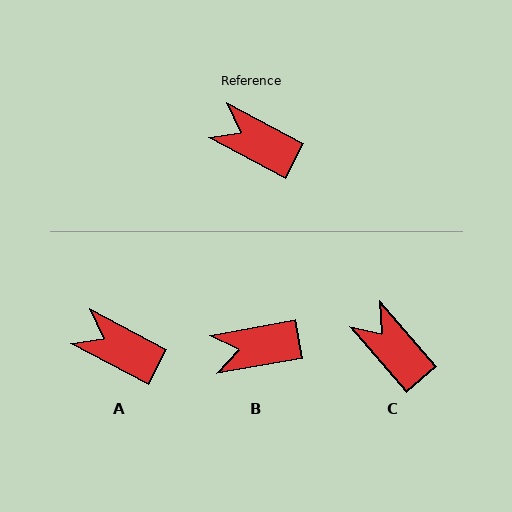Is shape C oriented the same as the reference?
No, it is off by about 22 degrees.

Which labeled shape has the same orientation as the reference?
A.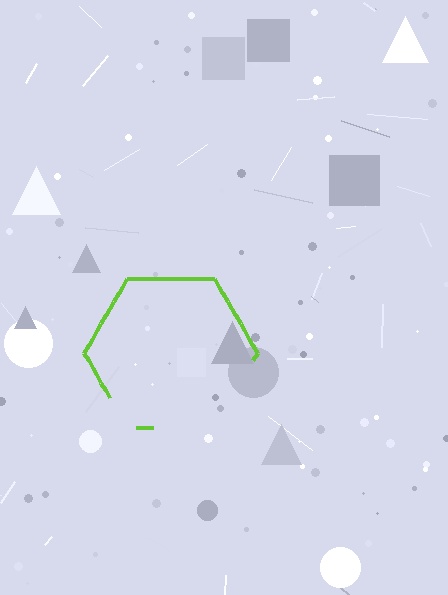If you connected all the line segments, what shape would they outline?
They would outline a hexagon.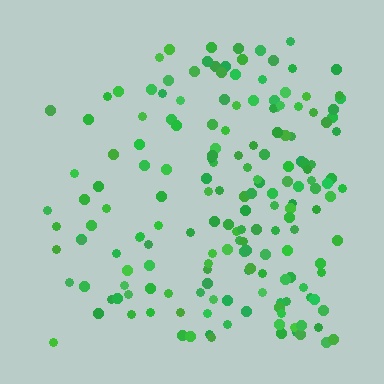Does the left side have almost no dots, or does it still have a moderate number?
Still a moderate number, just noticeably fewer than the right.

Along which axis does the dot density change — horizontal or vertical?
Horizontal.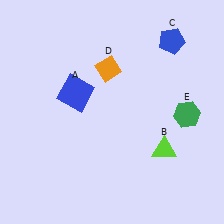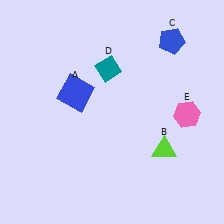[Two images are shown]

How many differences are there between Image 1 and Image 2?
There are 2 differences between the two images.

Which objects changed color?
D changed from orange to teal. E changed from green to pink.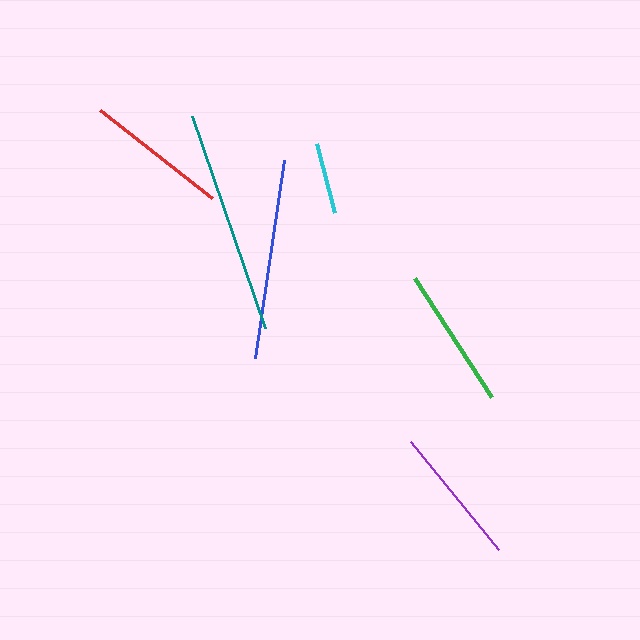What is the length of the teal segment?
The teal segment is approximately 224 pixels long.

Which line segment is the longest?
The teal line is the longest at approximately 224 pixels.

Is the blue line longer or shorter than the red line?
The blue line is longer than the red line.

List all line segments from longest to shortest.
From longest to shortest: teal, blue, red, green, purple, cyan.